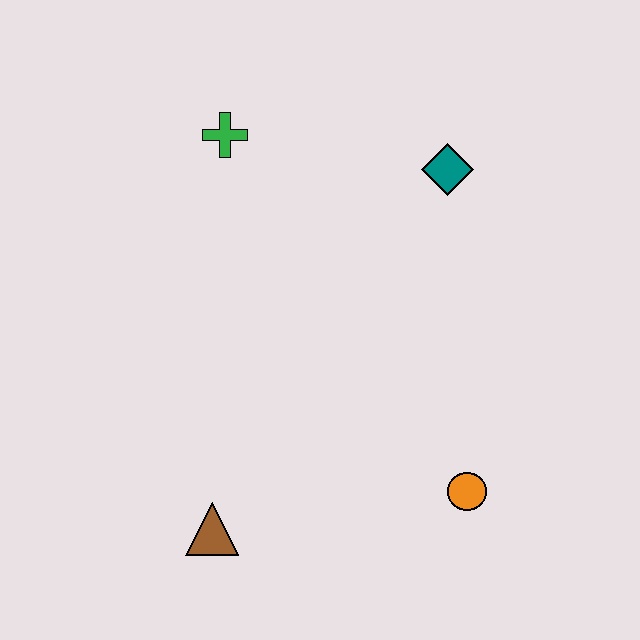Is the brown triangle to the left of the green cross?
Yes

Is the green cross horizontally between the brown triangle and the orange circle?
Yes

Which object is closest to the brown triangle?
The orange circle is closest to the brown triangle.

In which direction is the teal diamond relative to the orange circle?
The teal diamond is above the orange circle.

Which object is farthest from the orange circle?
The green cross is farthest from the orange circle.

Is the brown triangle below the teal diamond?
Yes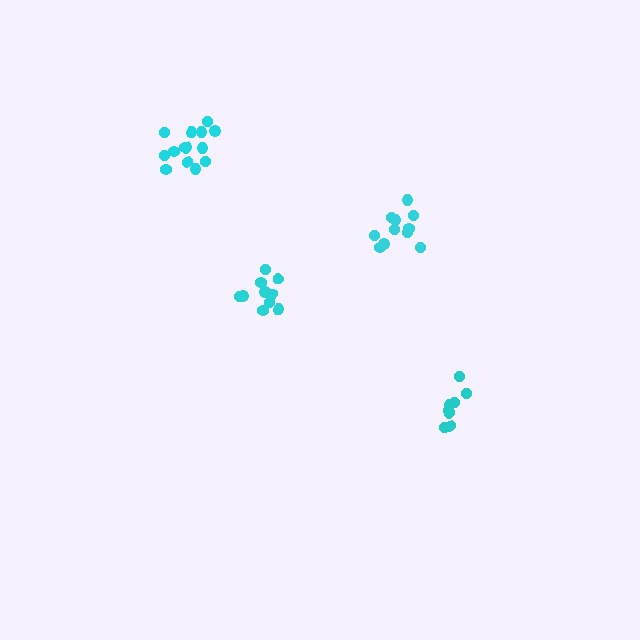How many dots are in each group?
Group 1: 14 dots, Group 2: 8 dots, Group 3: 10 dots, Group 4: 11 dots (43 total).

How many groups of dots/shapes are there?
There are 4 groups.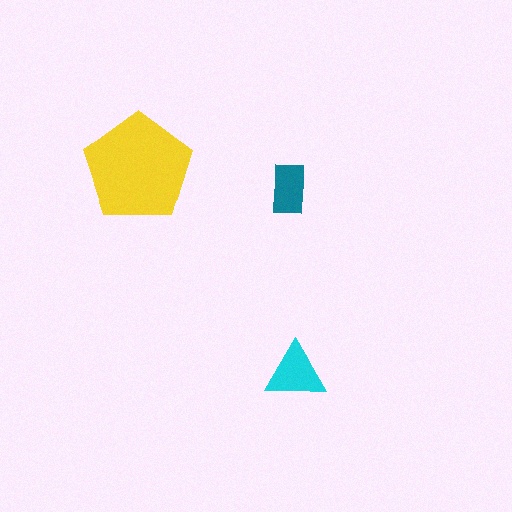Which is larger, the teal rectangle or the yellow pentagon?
The yellow pentagon.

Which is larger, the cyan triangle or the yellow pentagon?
The yellow pentagon.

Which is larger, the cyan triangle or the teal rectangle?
The cyan triangle.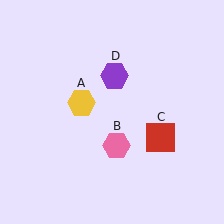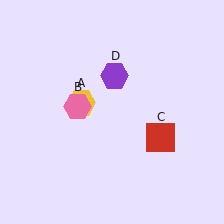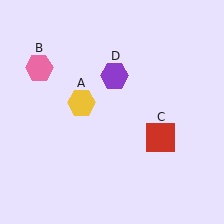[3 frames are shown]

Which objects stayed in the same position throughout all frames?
Yellow hexagon (object A) and red square (object C) and purple hexagon (object D) remained stationary.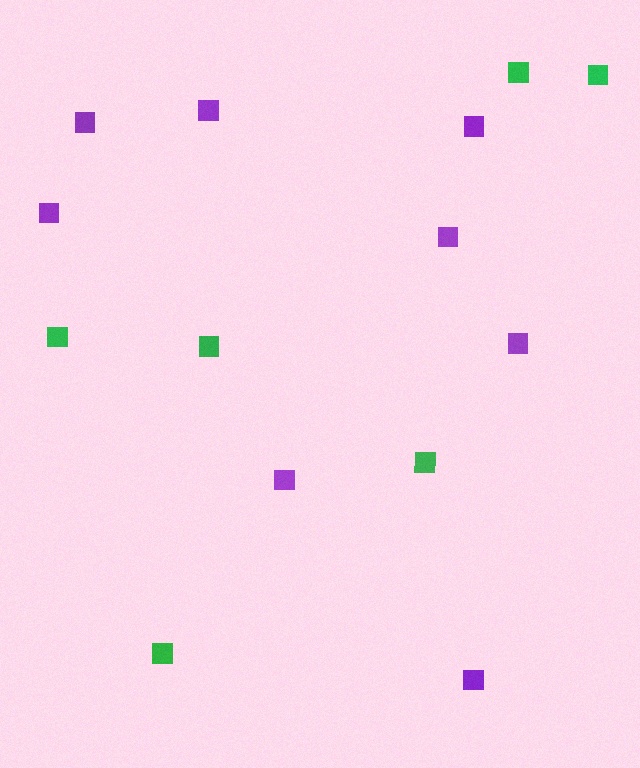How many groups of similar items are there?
There are 2 groups: one group of purple squares (8) and one group of green squares (6).